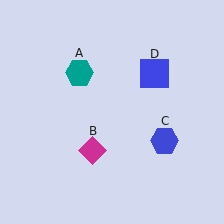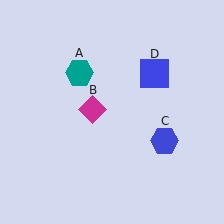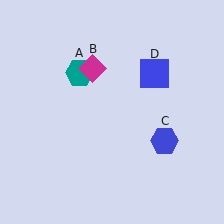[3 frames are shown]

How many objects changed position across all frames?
1 object changed position: magenta diamond (object B).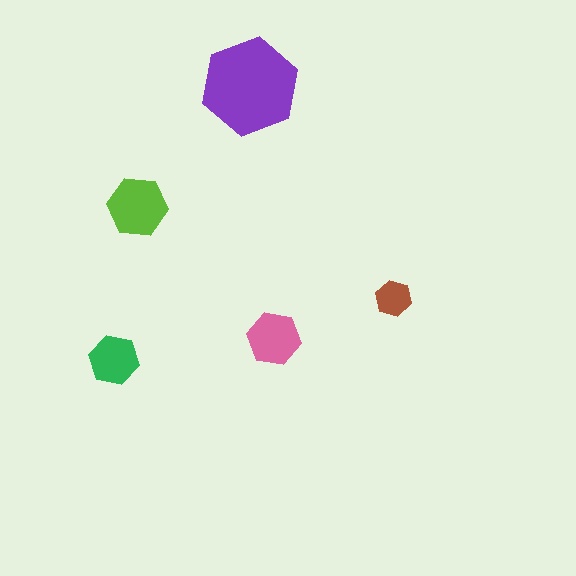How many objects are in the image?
There are 5 objects in the image.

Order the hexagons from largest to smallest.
the purple one, the lime one, the pink one, the green one, the brown one.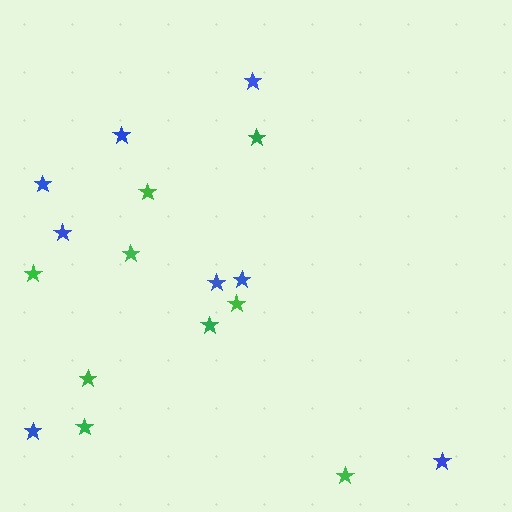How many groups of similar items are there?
There are 2 groups: one group of green stars (9) and one group of blue stars (8).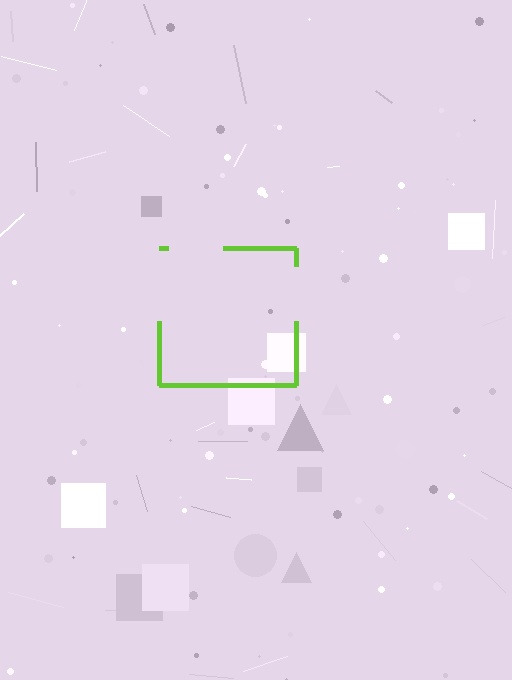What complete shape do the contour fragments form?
The contour fragments form a square.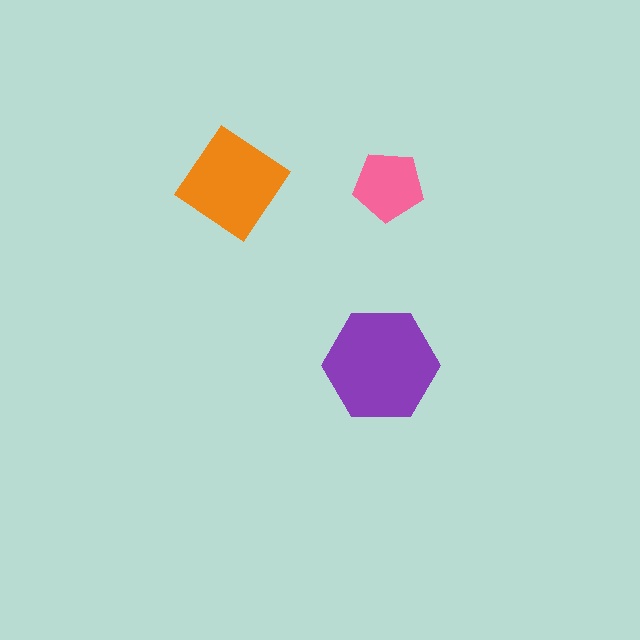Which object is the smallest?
The pink pentagon.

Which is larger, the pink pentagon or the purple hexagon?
The purple hexagon.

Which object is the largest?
The purple hexagon.